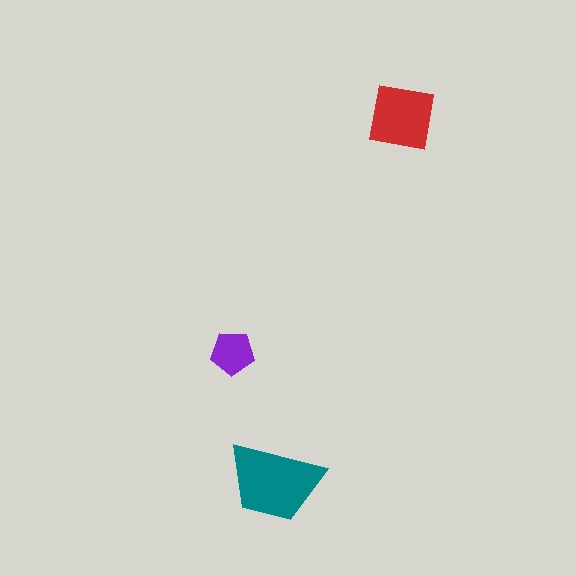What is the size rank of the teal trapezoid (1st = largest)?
1st.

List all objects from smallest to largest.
The purple pentagon, the red square, the teal trapezoid.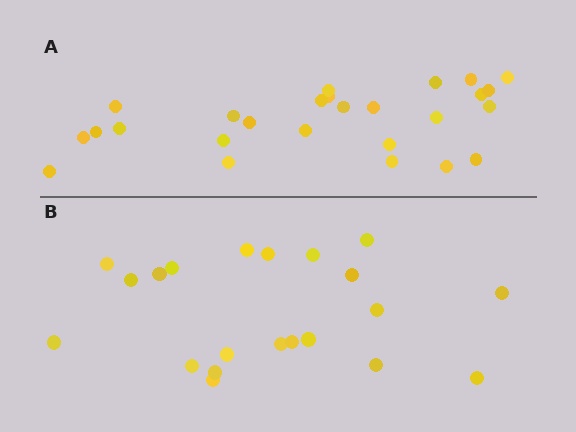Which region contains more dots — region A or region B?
Region A (the top region) has more dots.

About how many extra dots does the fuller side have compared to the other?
Region A has about 5 more dots than region B.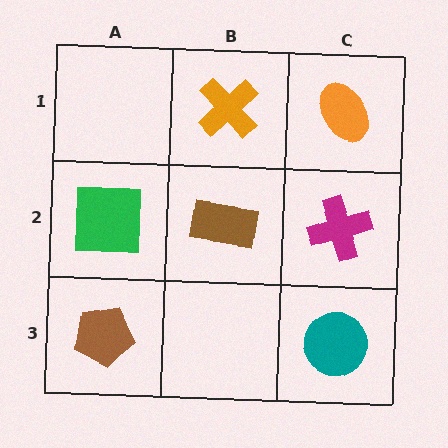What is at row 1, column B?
An orange cross.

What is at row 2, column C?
A magenta cross.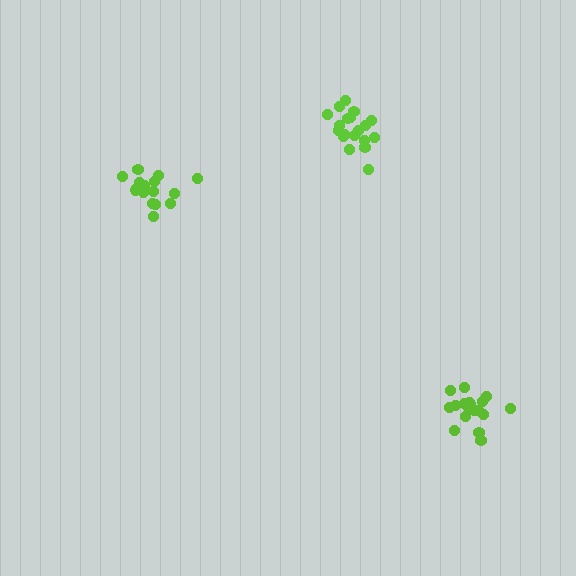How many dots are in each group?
Group 1: 19 dots, Group 2: 17 dots, Group 3: 20 dots (56 total).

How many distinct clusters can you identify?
There are 3 distinct clusters.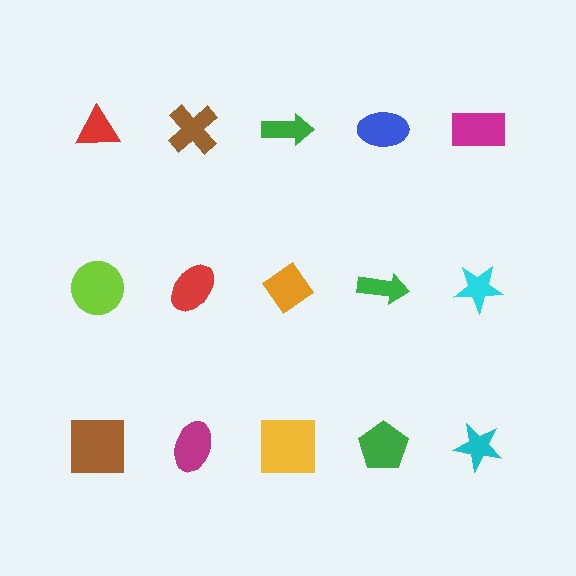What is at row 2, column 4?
A green arrow.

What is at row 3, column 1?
A brown square.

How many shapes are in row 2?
5 shapes.